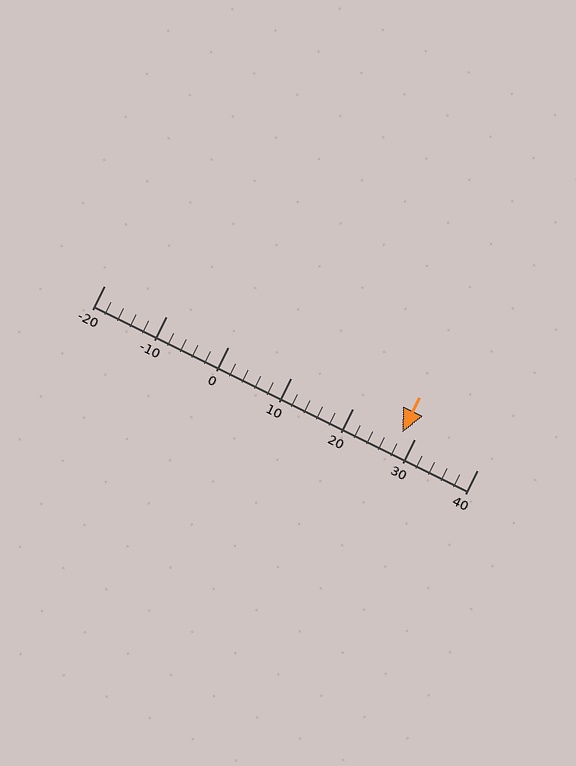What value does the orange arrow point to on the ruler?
The orange arrow points to approximately 28.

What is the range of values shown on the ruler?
The ruler shows values from -20 to 40.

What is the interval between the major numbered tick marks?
The major tick marks are spaced 10 units apart.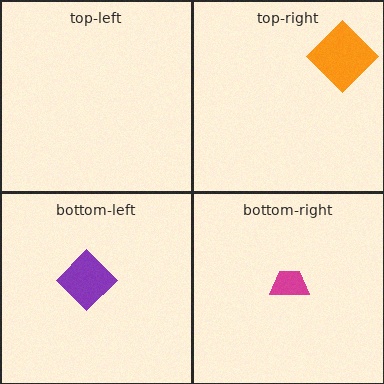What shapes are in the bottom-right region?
The magenta trapezoid.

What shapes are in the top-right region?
The orange diamond.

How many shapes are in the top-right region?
1.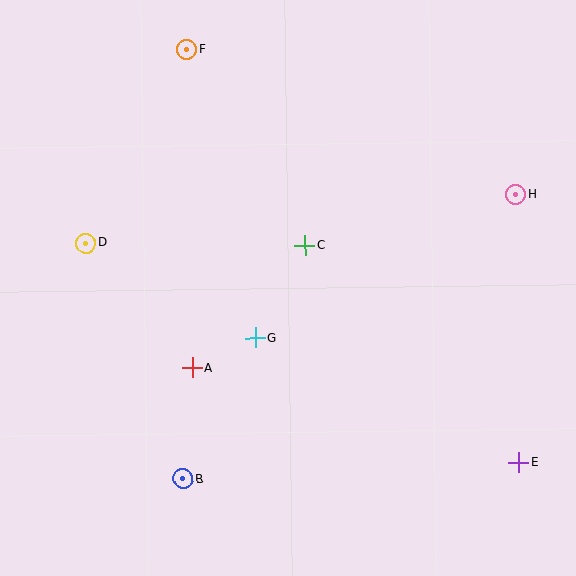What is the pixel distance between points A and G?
The distance between A and G is 69 pixels.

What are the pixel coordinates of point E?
Point E is at (519, 462).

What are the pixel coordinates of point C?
Point C is at (305, 245).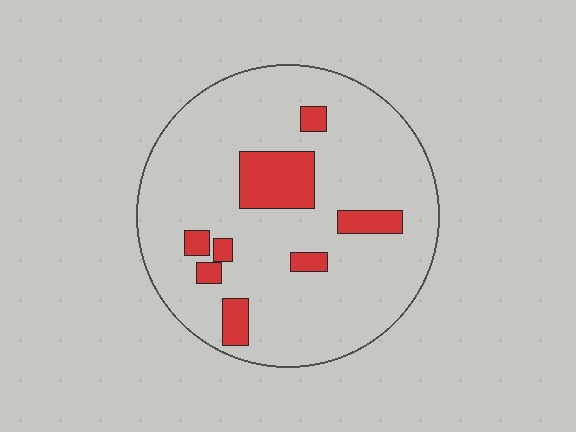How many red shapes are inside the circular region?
8.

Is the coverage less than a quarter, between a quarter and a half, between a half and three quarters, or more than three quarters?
Less than a quarter.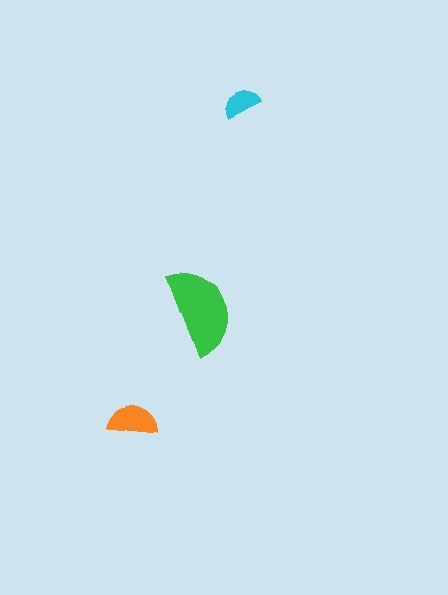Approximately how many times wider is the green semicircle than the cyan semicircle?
About 2.5 times wider.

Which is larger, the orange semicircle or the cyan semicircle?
The orange one.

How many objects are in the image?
There are 3 objects in the image.